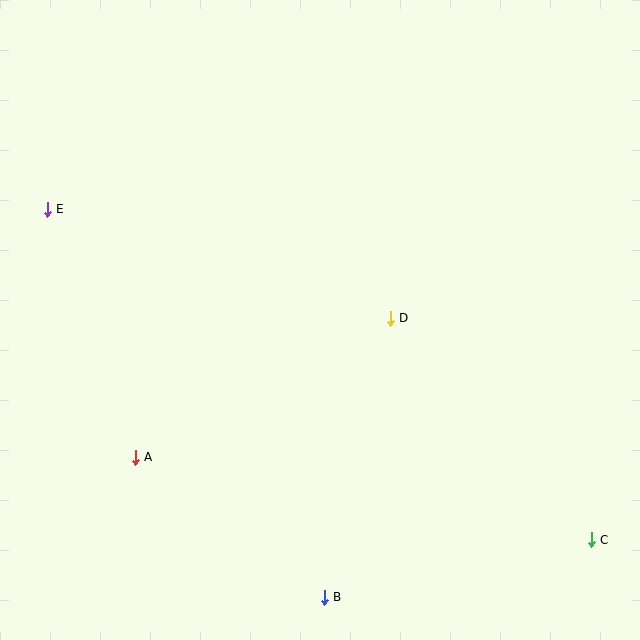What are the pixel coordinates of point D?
Point D is at (390, 318).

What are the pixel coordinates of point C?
Point C is at (591, 540).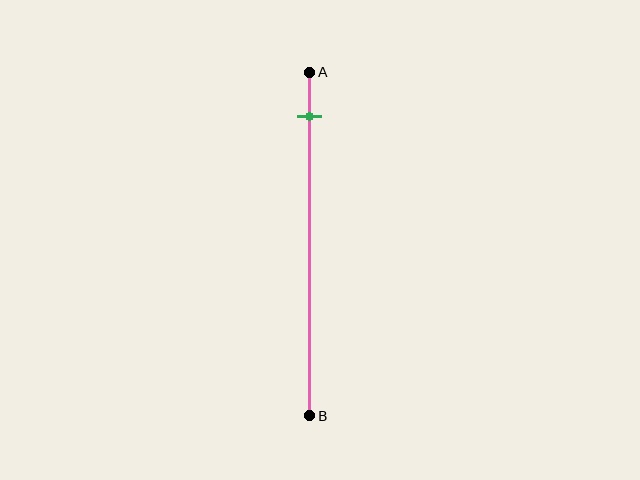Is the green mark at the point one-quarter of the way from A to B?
No, the mark is at about 15% from A, not at the 25% one-quarter point.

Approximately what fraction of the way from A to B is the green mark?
The green mark is approximately 15% of the way from A to B.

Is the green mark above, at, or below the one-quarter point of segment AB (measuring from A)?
The green mark is above the one-quarter point of segment AB.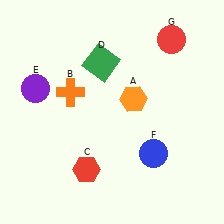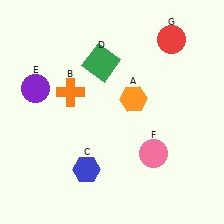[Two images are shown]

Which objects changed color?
C changed from red to blue. F changed from blue to pink.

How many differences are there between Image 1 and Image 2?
There are 2 differences between the two images.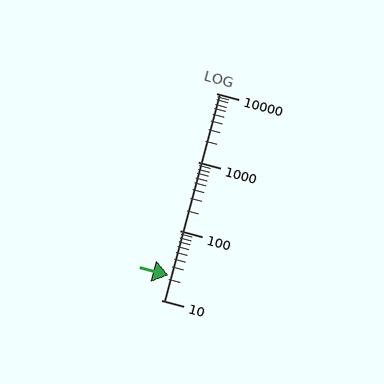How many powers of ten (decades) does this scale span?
The scale spans 3 decades, from 10 to 10000.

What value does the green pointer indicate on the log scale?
The pointer indicates approximately 23.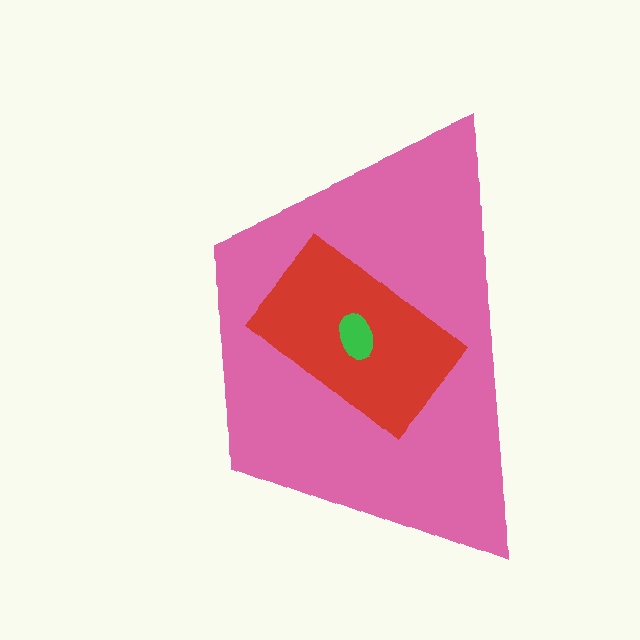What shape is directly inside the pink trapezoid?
The red rectangle.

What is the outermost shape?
The pink trapezoid.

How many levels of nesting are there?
3.